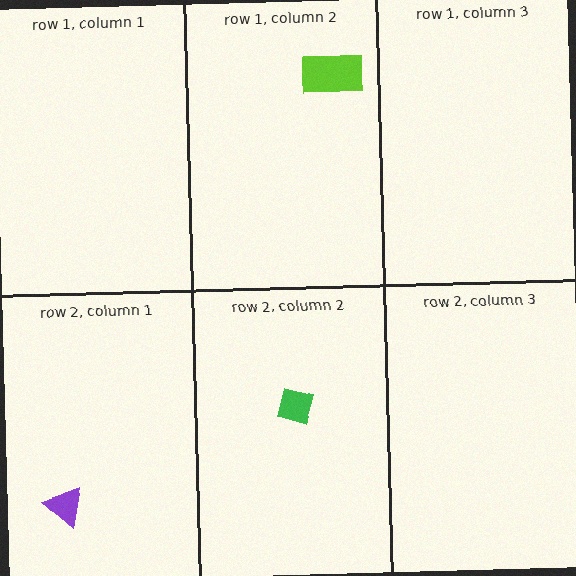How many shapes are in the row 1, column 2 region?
1.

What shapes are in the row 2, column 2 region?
The green square.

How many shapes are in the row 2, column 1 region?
1.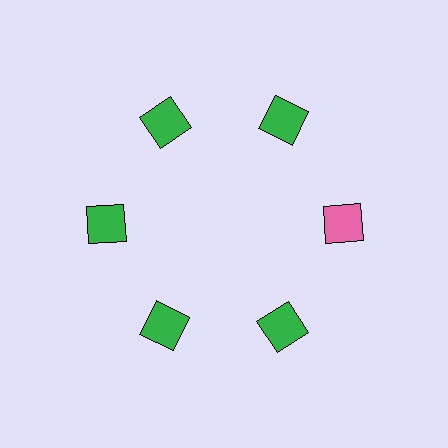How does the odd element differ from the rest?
It has a different color: pink instead of green.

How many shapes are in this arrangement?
There are 6 shapes arranged in a ring pattern.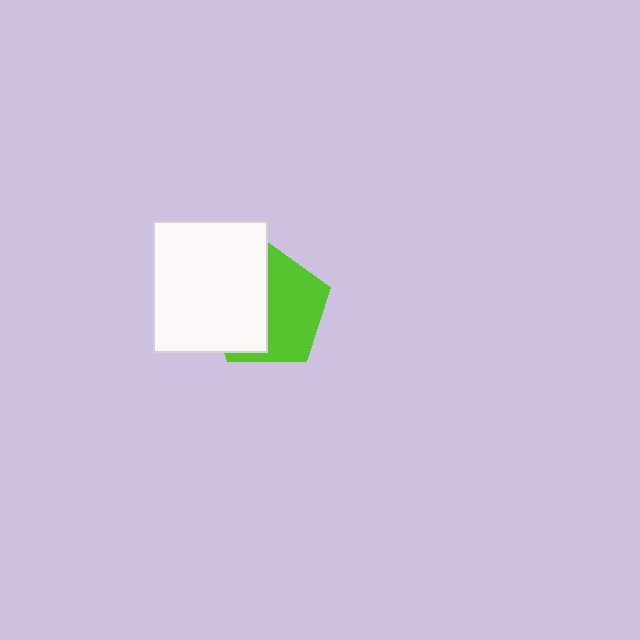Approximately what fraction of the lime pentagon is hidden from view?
Roughly 48% of the lime pentagon is hidden behind the white rectangle.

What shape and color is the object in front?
The object in front is a white rectangle.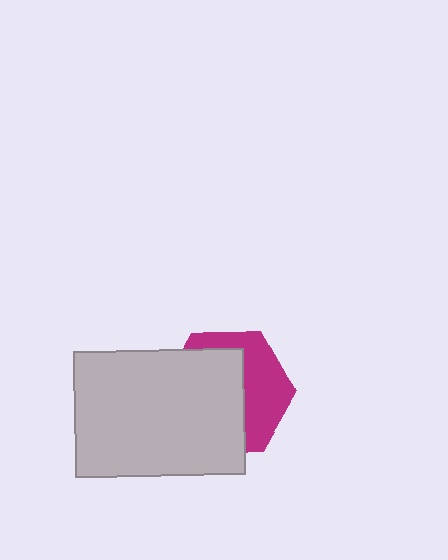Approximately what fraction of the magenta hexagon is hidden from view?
Roughly 59% of the magenta hexagon is hidden behind the light gray rectangle.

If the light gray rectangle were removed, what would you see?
You would see the complete magenta hexagon.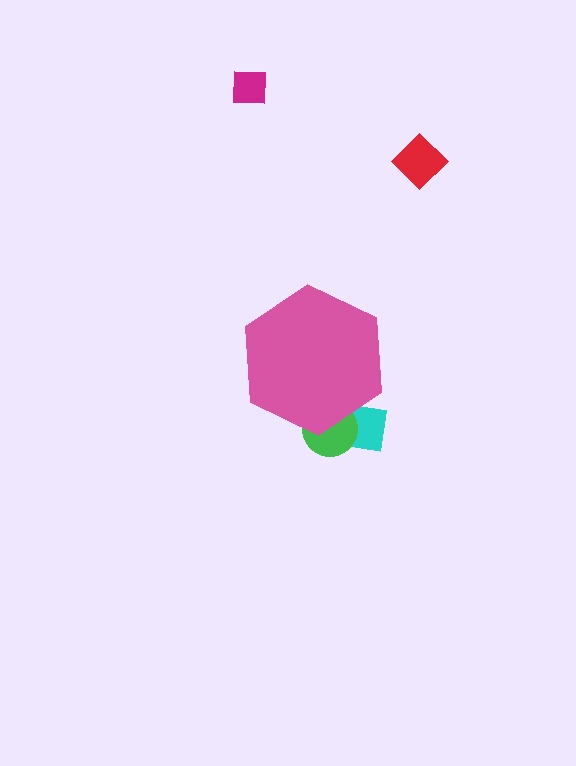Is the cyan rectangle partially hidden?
Yes, the cyan rectangle is partially hidden behind the pink hexagon.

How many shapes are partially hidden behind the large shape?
2 shapes are partially hidden.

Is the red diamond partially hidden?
No, the red diamond is fully visible.